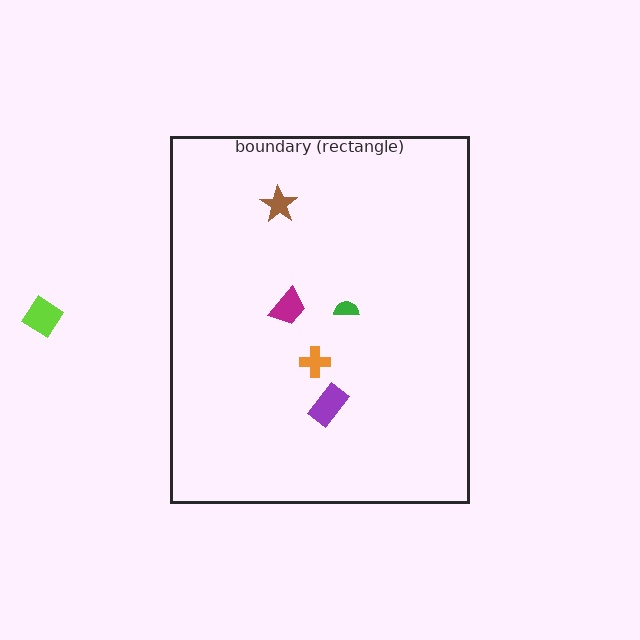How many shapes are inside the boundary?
5 inside, 1 outside.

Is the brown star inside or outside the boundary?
Inside.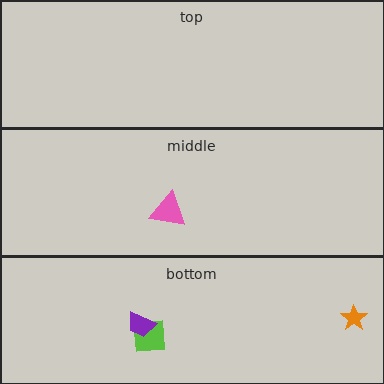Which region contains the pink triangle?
The middle region.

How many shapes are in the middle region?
1.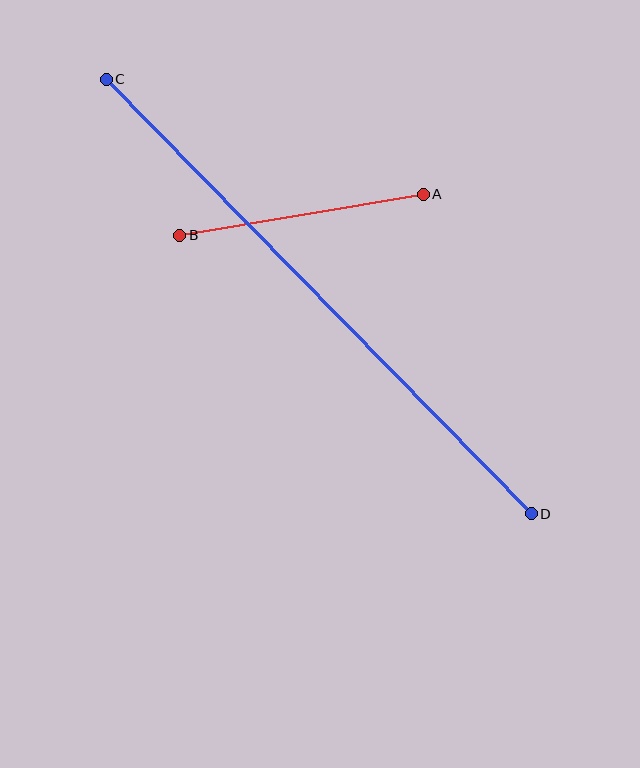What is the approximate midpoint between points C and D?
The midpoint is at approximately (319, 296) pixels.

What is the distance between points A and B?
The distance is approximately 247 pixels.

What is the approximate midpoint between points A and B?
The midpoint is at approximately (302, 215) pixels.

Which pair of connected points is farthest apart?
Points C and D are farthest apart.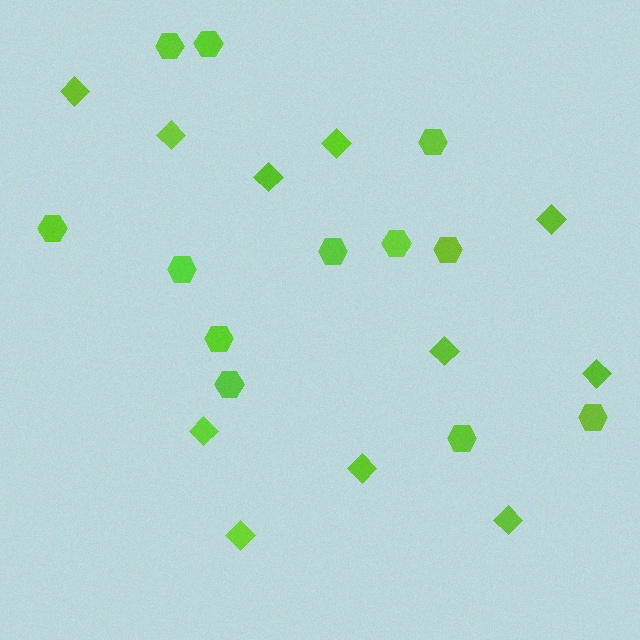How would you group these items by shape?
There are 2 groups: one group of hexagons (12) and one group of diamonds (11).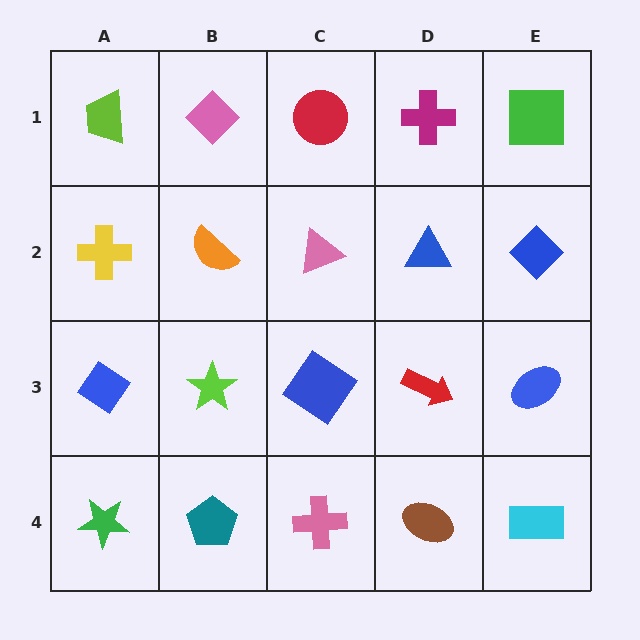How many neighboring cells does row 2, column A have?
3.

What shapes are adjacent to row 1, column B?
An orange semicircle (row 2, column B), a lime trapezoid (row 1, column A), a red circle (row 1, column C).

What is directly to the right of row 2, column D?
A blue diamond.